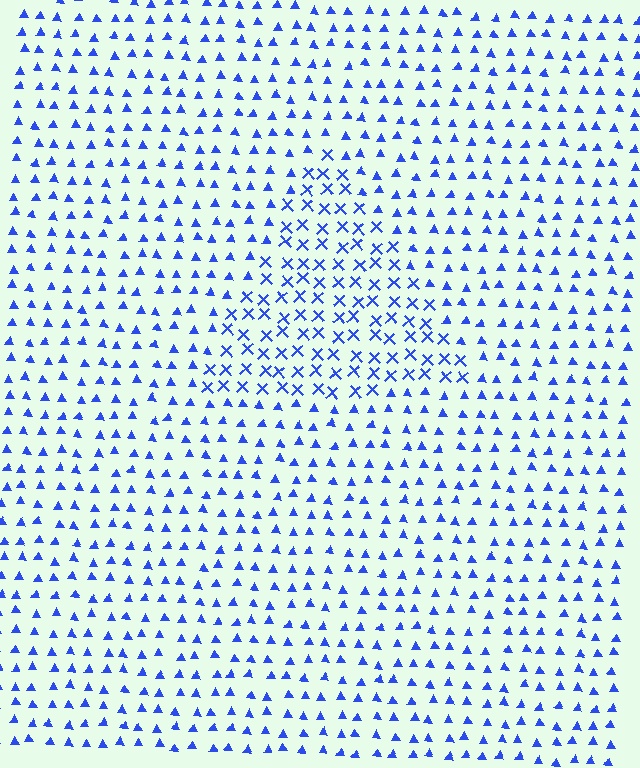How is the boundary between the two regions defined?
The boundary is defined by a change in element shape: X marks inside vs. triangles outside. All elements share the same color and spacing.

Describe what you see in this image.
The image is filled with small blue elements arranged in a uniform grid. A triangle-shaped region contains X marks, while the surrounding area contains triangles. The boundary is defined purely by the change in element shape.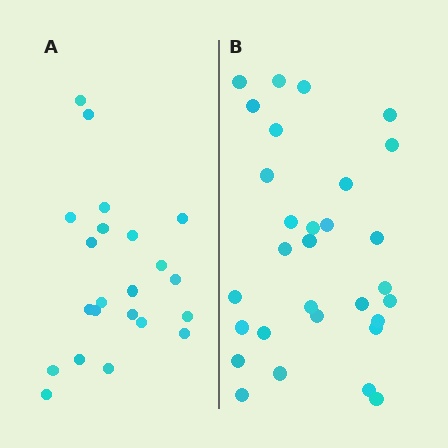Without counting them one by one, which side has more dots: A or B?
Region B (the right region) has more dots.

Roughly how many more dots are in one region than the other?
Region B has roughly 8 or so more dots than region A.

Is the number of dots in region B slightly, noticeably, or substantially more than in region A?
Region B has noticeably more, but not dramatically so. The ratio is roughly 1.4 to 1.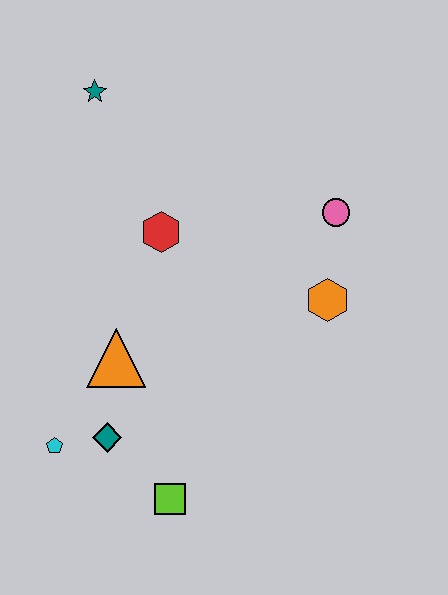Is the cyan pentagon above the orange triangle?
No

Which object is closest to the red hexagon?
The orange triangle is closest to the red hexagon.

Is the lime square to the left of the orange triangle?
No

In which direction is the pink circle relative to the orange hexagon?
The pink circle is above the orange hexagon.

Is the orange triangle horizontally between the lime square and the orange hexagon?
No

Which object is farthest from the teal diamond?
The teal star is farthest from the teal diamond.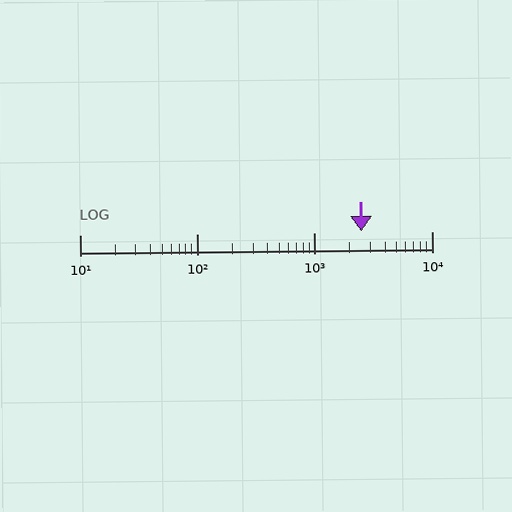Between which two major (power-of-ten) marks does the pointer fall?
The pointer is between 1000 and 10000.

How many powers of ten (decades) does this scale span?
The scale spans 3 decades, from 10 to 10000.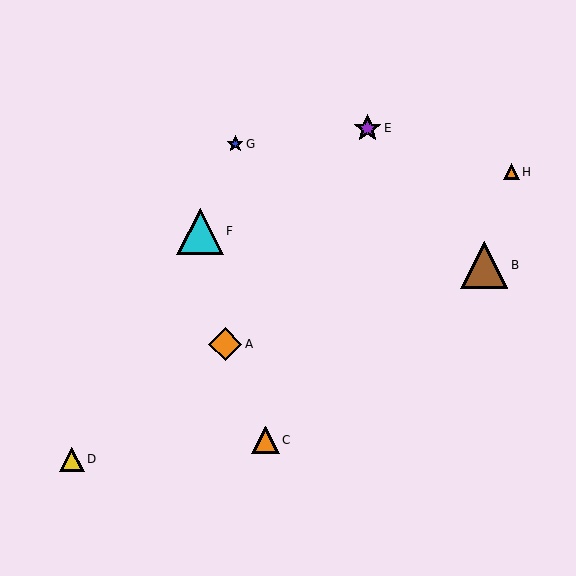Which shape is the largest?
The brown triangle (labeled B) is the largest.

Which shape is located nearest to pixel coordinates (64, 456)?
The yellow triangle (labeled D) at (72, 459) is nearest to that location.